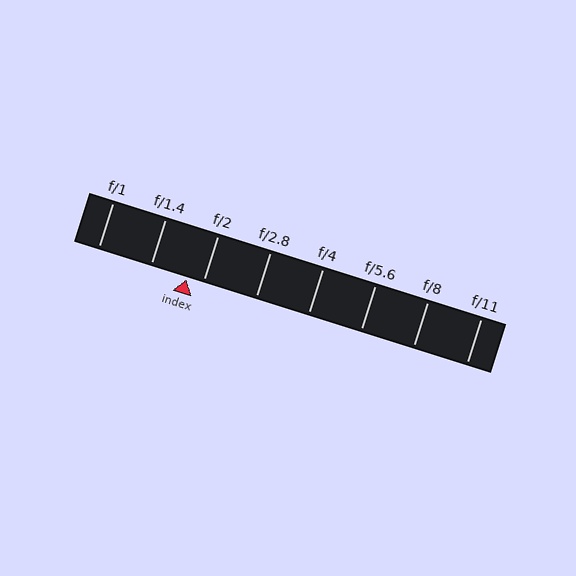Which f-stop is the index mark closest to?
The index mark is closest to f/2.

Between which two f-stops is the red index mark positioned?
The index mark is between f/1.4 and f/2.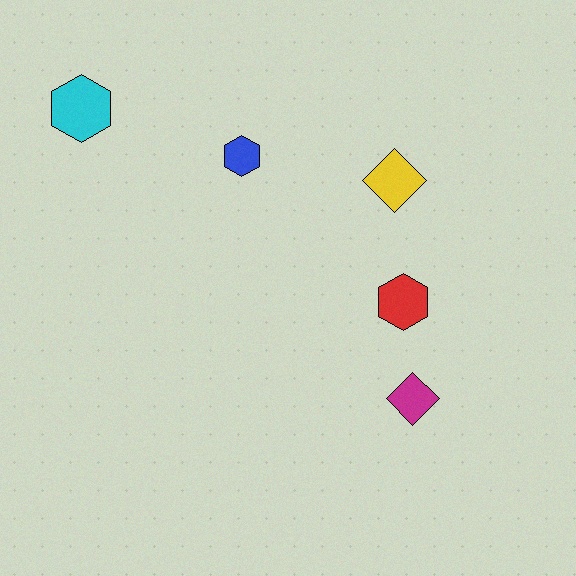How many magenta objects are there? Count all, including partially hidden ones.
There is 1 magenta object.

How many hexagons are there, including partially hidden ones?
There are 3 hexagons.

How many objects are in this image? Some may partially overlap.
There are 5 objects.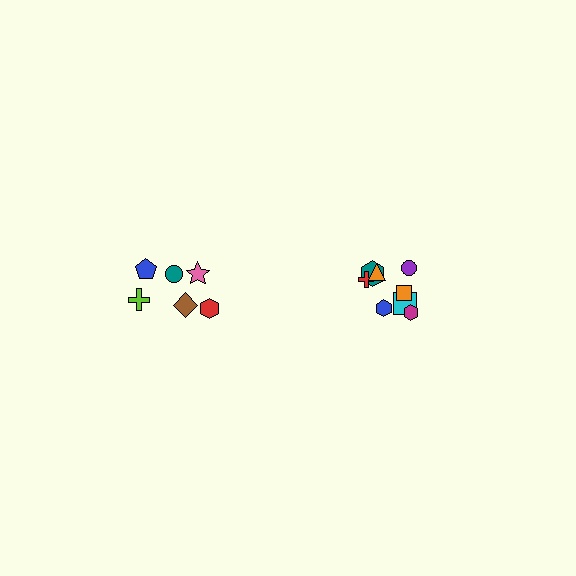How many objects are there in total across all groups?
There are 14 objects.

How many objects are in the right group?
There are 8 objects.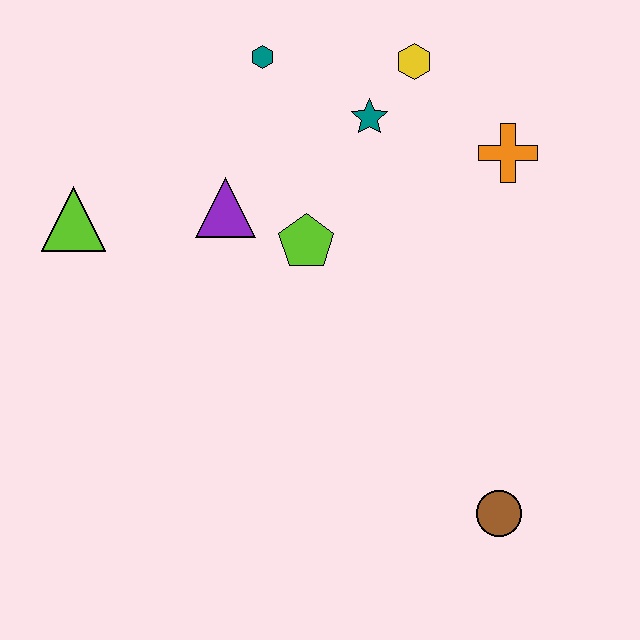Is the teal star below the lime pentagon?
No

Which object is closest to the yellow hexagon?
The teal star is closest to the yellow hexagon.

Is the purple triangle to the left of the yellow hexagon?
Yes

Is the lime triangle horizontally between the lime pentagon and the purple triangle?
No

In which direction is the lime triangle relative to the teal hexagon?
The lime triangle is to the left of the teal hexagon.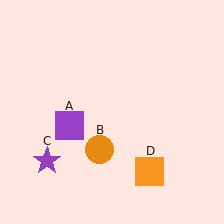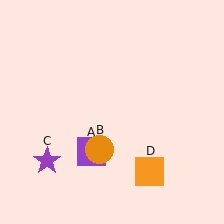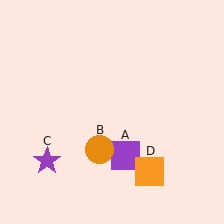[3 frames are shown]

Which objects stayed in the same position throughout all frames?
Orange circle (object B) and purple star (object C) and orange square (object D) remained stationary.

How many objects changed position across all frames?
1 object changed position: purple square (object A).